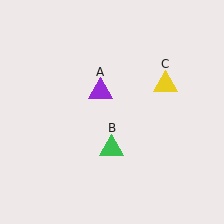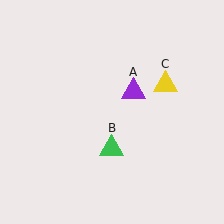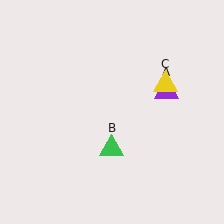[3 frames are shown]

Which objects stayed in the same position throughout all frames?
Green triangle (object B) and yellow triangle (object C) remained stationary.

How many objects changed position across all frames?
1 object changed position: purple triangle (object A).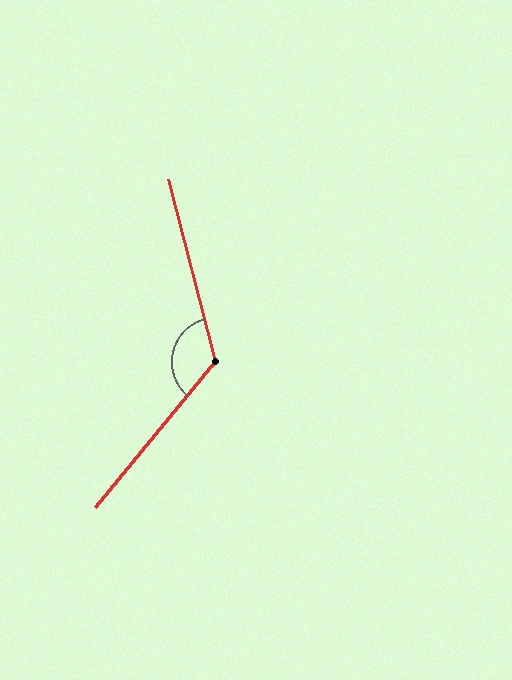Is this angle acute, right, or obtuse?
It is obtuse.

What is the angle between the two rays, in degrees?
Approximately 126 degrees.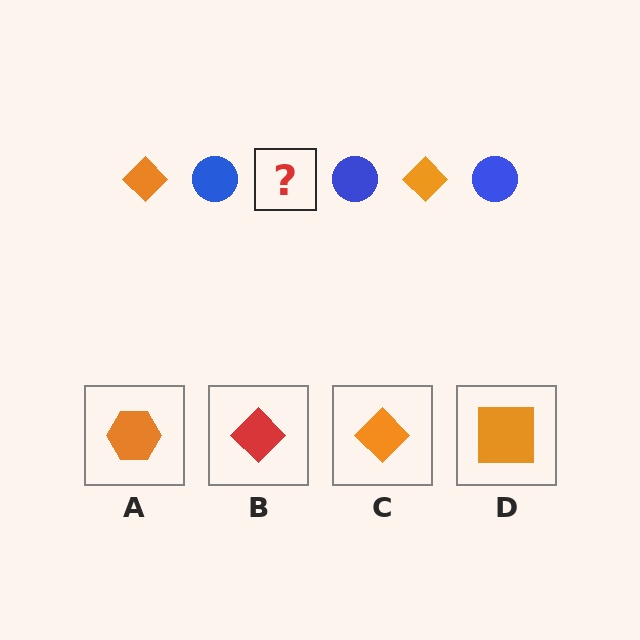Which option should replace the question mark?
Option C.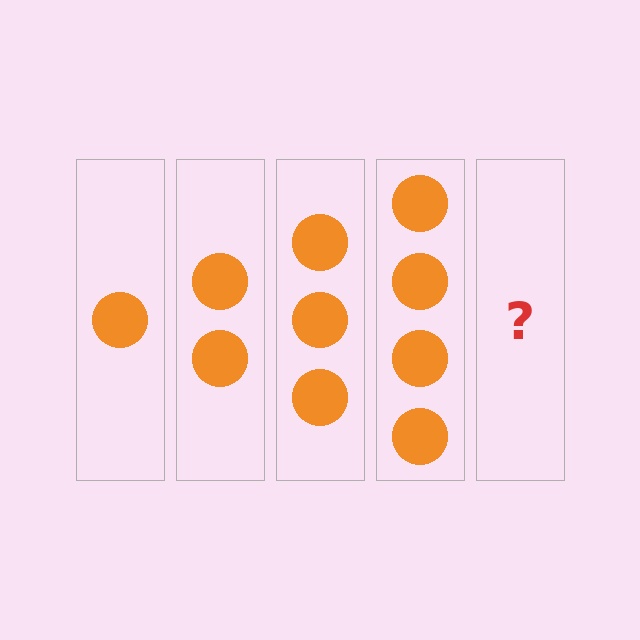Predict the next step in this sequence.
The next step is 5 circles.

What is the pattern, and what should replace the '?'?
The pattern is that each step adds one more circle. The '?' should be 5 circles.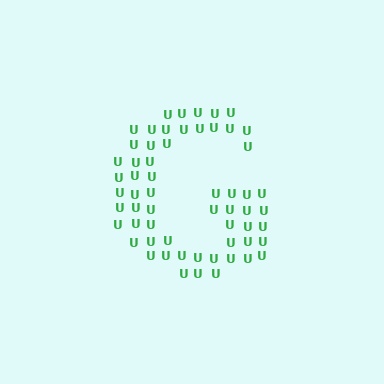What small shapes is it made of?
It is made of small letter U's.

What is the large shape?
The large shape is the letter G.